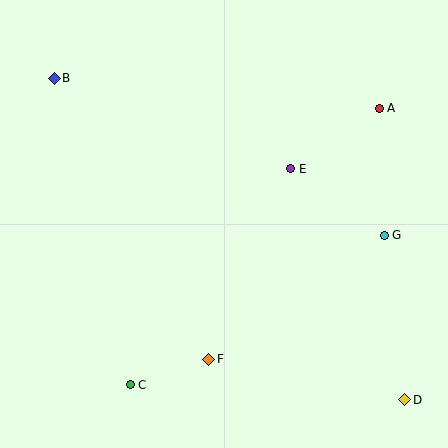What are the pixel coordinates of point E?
Point E is at (291, 169).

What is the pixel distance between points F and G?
The distance between F and G is 215 pixels.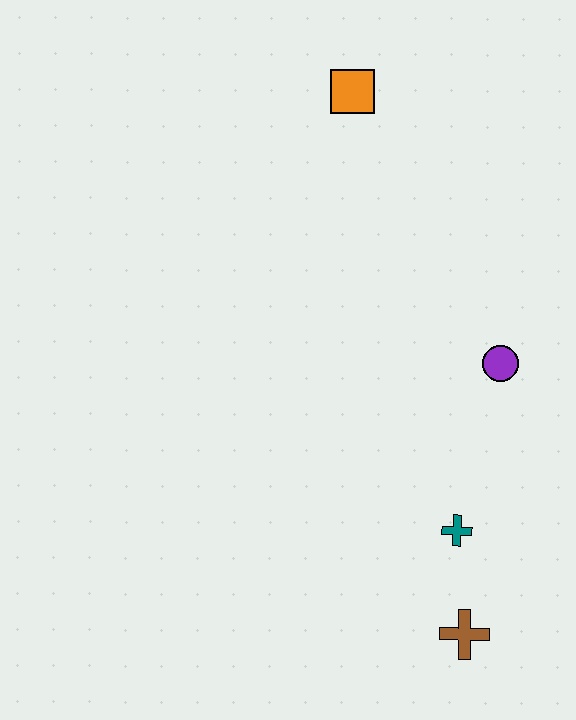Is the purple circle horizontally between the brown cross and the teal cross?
No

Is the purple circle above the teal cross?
Yes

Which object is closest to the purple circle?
The teal cross is closest to the purple circle.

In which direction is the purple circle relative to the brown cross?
The purple circle is above the brown cross.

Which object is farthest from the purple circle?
The orange square is farthest from the purple circle.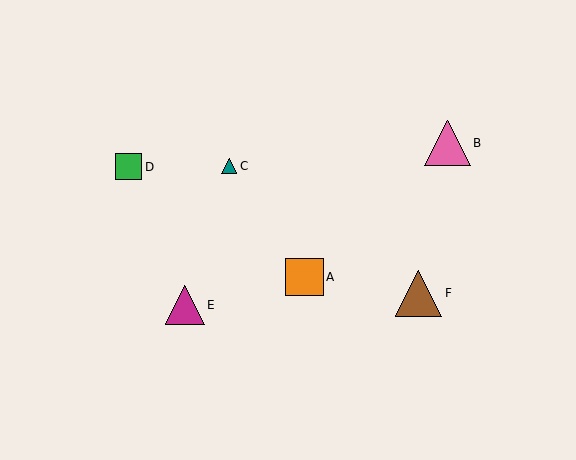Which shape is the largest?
The brown triangle (labeled F) is the largest.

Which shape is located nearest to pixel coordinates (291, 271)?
The orange square (labeled A) at (304, 277) is nearest to that location.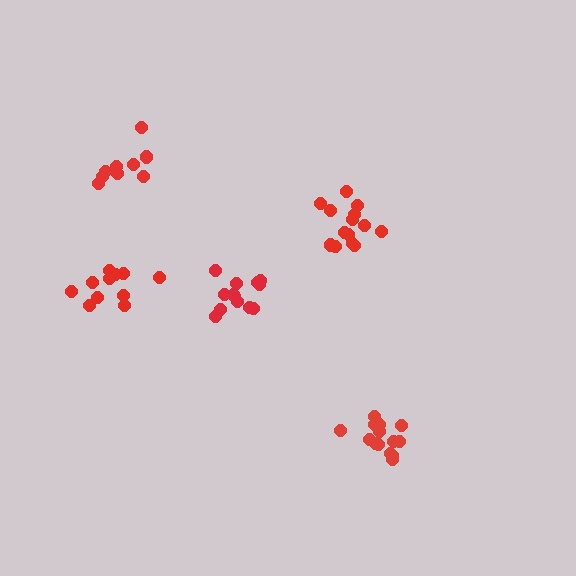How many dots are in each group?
Group 1: 14 dots, Group 2: 9 dots, Group 3: 13 dots, Group 4: 11 dots, Group 5: 14 dots (61 total).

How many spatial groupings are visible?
There are 5 spatial groupings.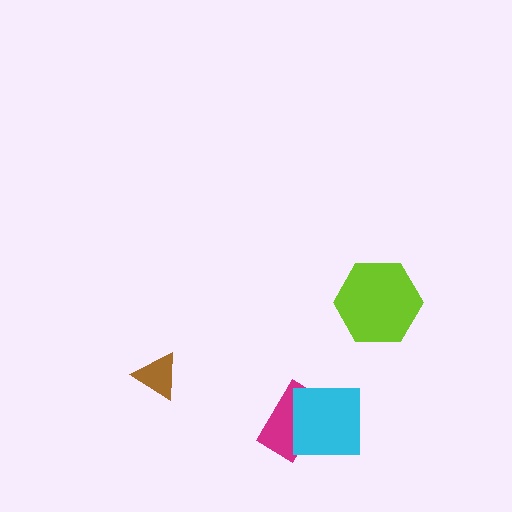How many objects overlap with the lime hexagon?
0 objects overlap with the lime hexagon.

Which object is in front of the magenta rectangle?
The cyan square is in front of the magenta rectangle.